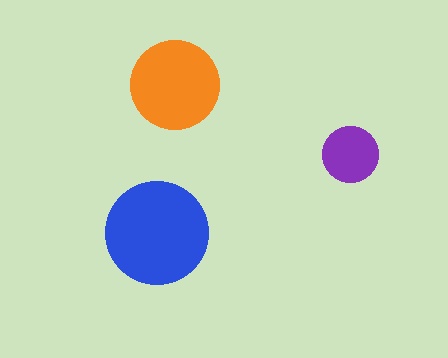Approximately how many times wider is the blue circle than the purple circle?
About 2 times wider.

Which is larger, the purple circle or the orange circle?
The orange one.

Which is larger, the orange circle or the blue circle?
The blue one.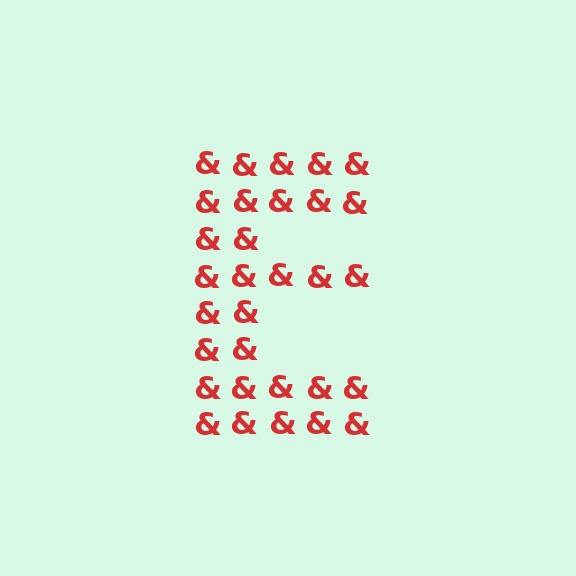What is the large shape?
The large shape is the letter E.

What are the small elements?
The small elements are ampersands.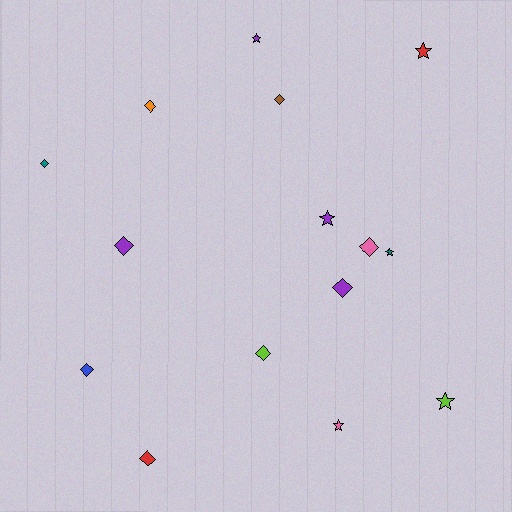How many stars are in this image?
There are 6 stars.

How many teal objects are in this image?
There are 2 teal objects.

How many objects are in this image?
There are 15 objects.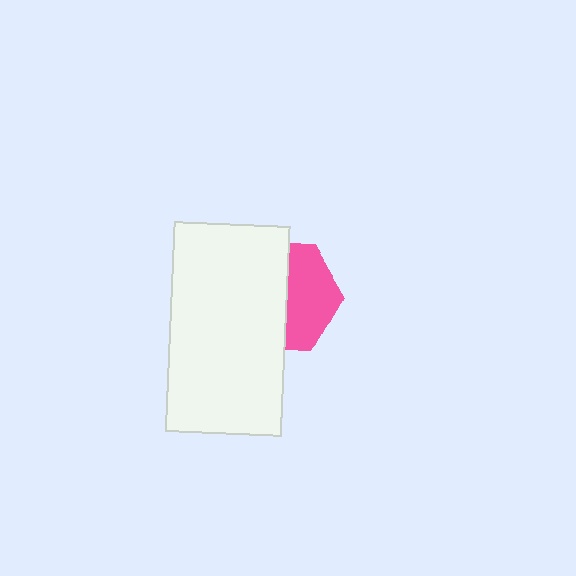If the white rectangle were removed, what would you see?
You would see the complete pink hexagon.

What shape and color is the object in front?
The object in front is a white rectangle.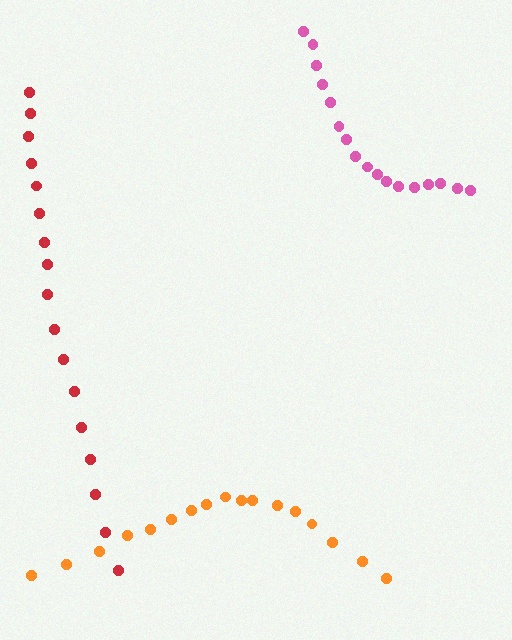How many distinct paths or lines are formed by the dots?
There are 3 distinct paths.